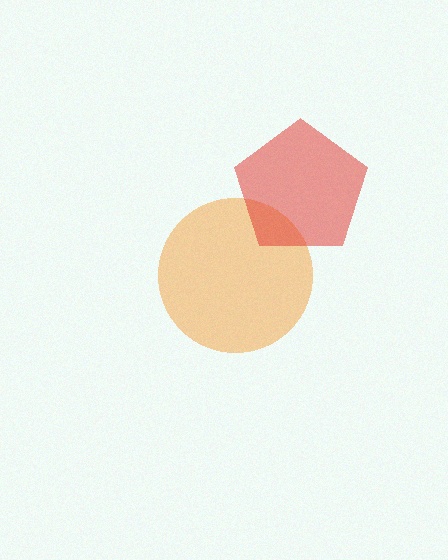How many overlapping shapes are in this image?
There are 2 overlapping shapes in the image.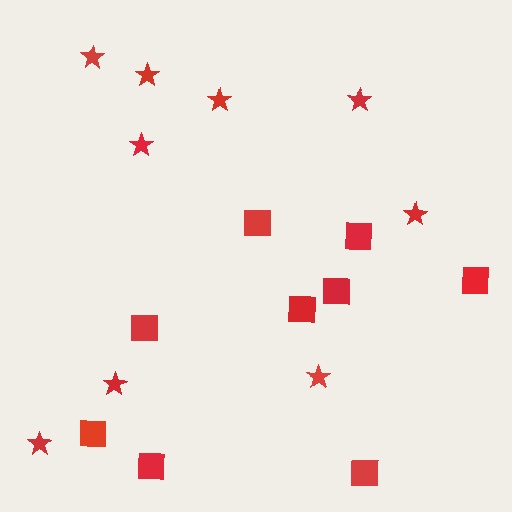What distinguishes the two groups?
There are 2 groups: one group of stars (9) and one group of squares (9).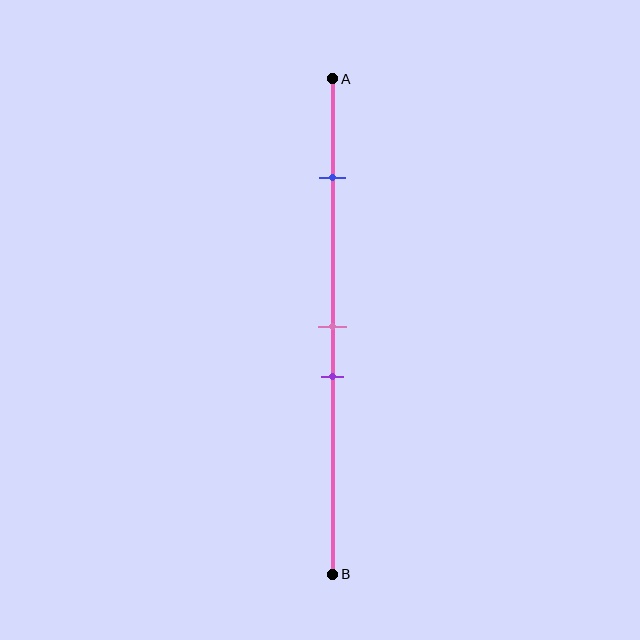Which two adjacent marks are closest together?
The pink and purple marks are the closest adjacent pair.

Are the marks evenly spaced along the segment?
No, the marks are not evenly spaced.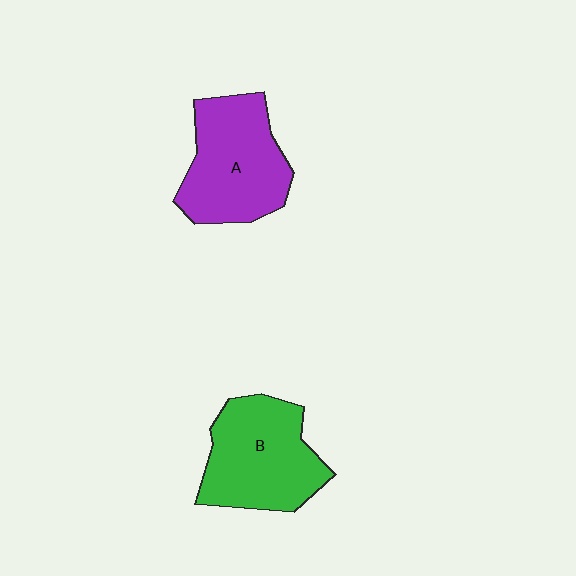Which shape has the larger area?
Shape B (green).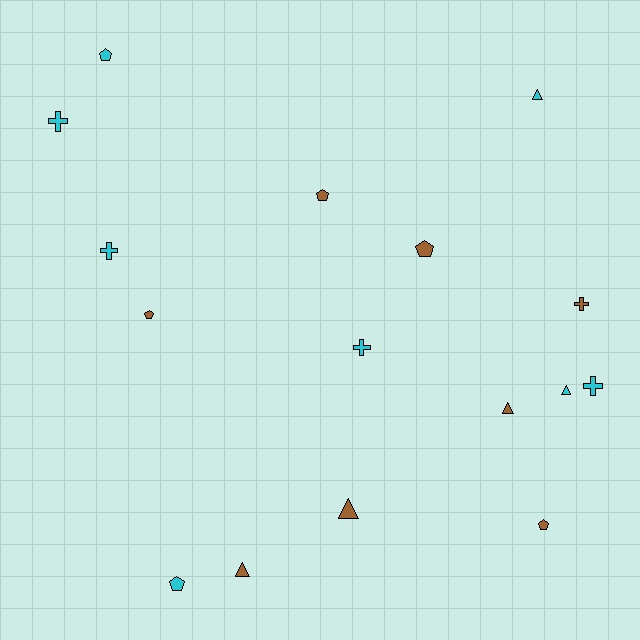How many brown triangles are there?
There are 3 brown triangles.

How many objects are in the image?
There are 16 objects.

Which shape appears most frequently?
Pentagon, with 6 objects.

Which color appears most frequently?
Brown, with 8 objects.